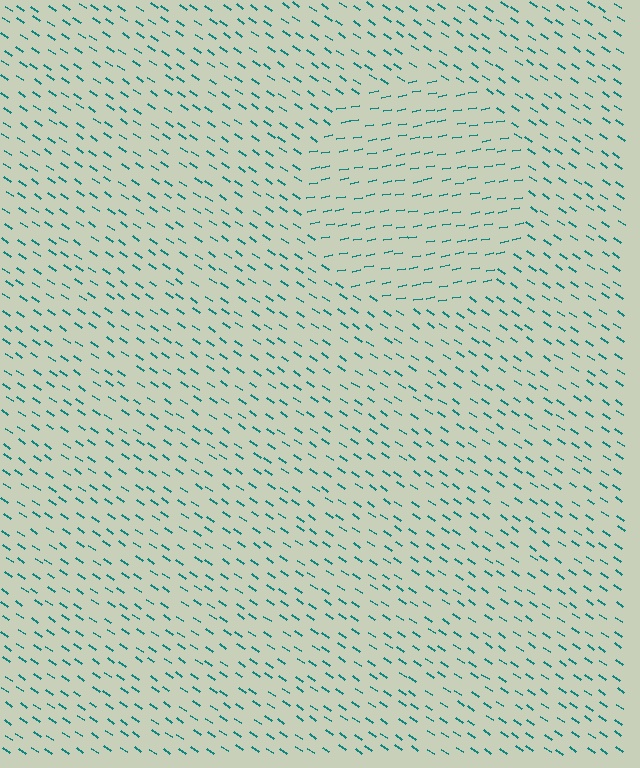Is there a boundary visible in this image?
Yes, there is a texture boundary formed by a change in line orientation.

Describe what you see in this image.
The image is filled with small teal line segments. A circle region in the image has lines oriented differently from the surrounding lines, creating a visible texture boundary.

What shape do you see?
I see a circle.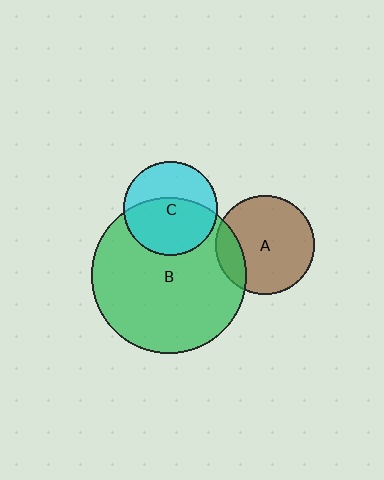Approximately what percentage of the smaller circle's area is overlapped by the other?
Approximately 20%.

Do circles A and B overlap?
Yes.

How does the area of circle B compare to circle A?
Approximately 2.4 times.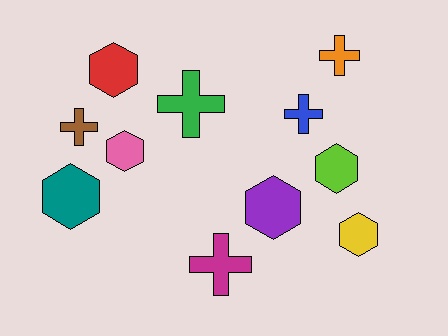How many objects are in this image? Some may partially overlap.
There are 11 objects.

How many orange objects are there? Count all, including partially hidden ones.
There is 1 orange object.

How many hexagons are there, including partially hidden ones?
There are 6 hexagons.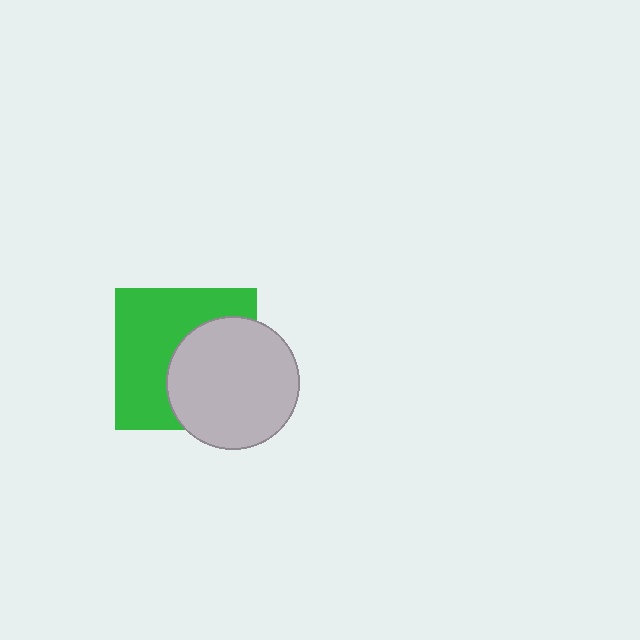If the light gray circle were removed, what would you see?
You would see the complete green square.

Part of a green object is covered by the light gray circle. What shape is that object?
It is a square.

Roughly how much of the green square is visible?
About half of it is visible (roughly 55%).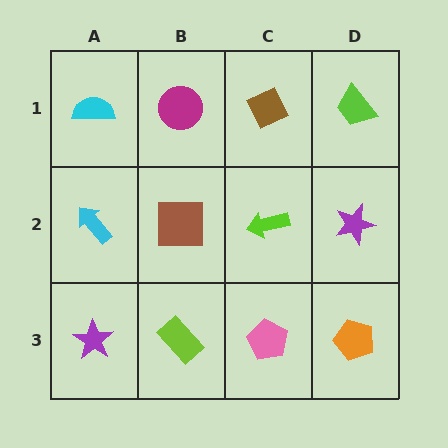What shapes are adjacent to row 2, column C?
A brown diamond (row 1, column C), a pink pentagon (row 3, column C), a brown square (row 2, column B), a purple star (row 2, column D).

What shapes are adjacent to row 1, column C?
A lime arrow (row 2, column C), a magenta circle (row 1, column B), a lime trapezoid (row 1, column D).